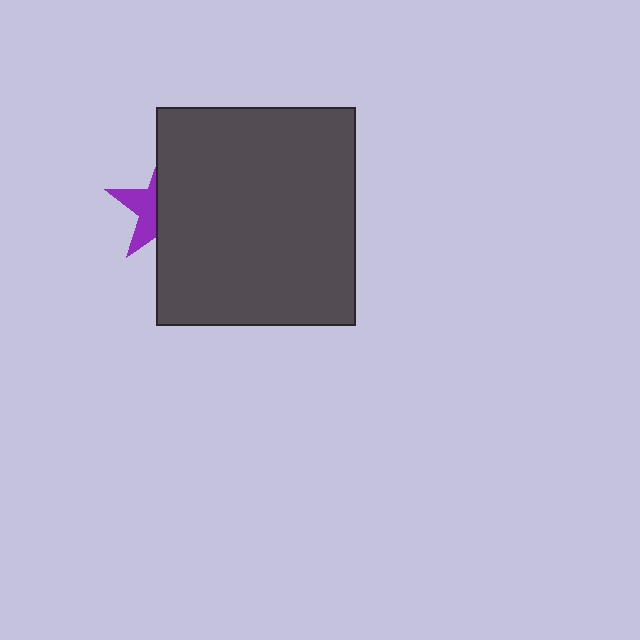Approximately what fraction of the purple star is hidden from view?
Roughly 62% of the purple star is hidden behind the dark gray rectangle.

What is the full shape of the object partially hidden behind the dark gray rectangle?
The partially hidden object is a purple star.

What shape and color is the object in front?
The object in front is a dark gray rectangle.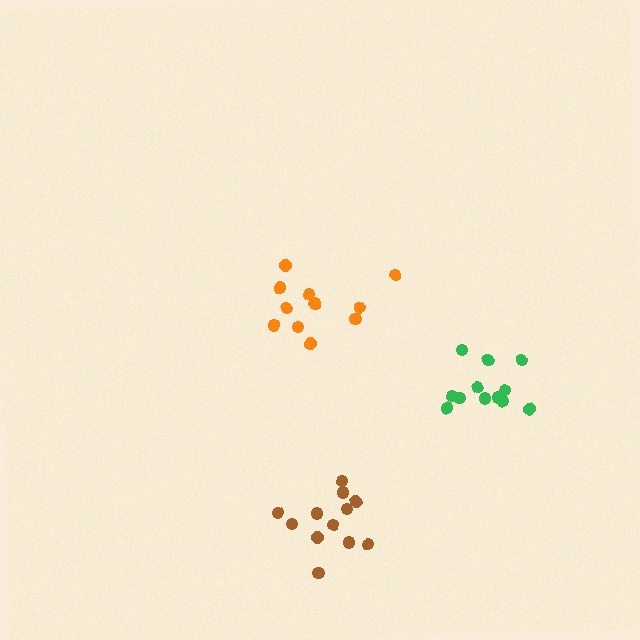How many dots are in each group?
Group 1: 12 dots, Group 2: 12 dots, Group 3: 12 dots (36 total).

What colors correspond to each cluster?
The clusters are colored: green, orange, brown.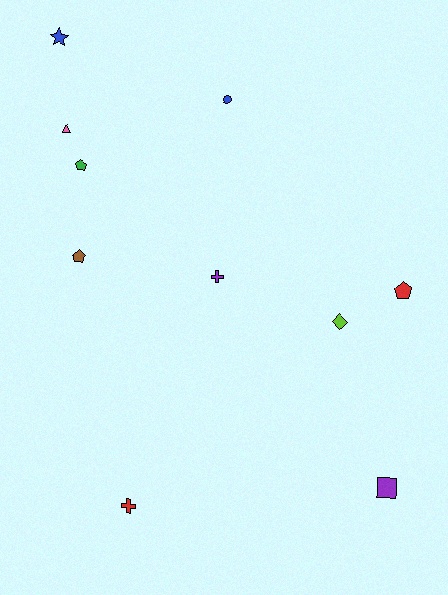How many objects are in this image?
There are 10 objects.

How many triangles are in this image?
There is 1 triangle.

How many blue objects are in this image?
There are 2 blue objects.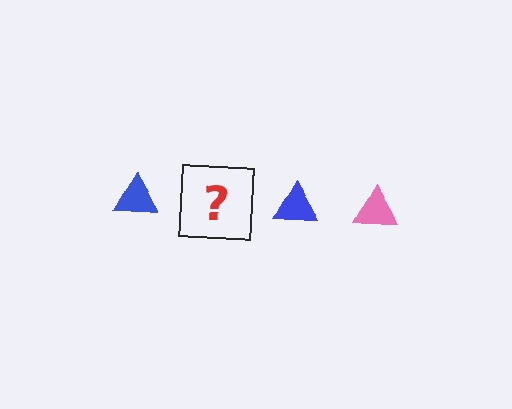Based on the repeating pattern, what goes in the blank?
The blank should be a pink triangle.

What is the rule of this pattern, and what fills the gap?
The rule is that the pattern cycles through blue, pink triangles. The gap should be filled with a pink triangle.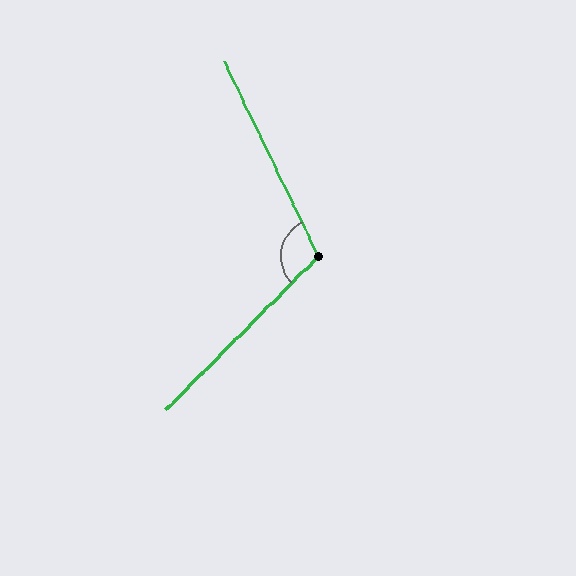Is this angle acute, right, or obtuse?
It is obtuse.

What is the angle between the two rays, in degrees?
Approximately 109 degrees.